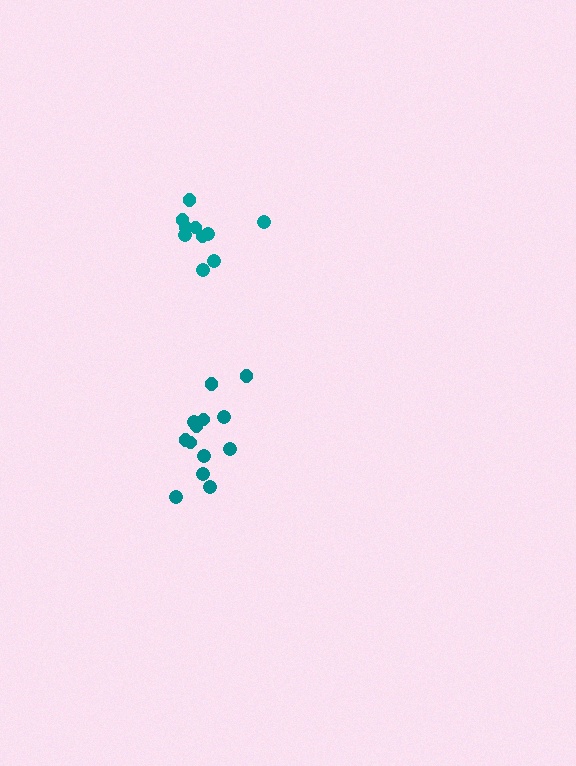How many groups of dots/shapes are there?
There are 2 groups.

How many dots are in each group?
Group 1: 13 dots, Group 2: 10 dots (23 total).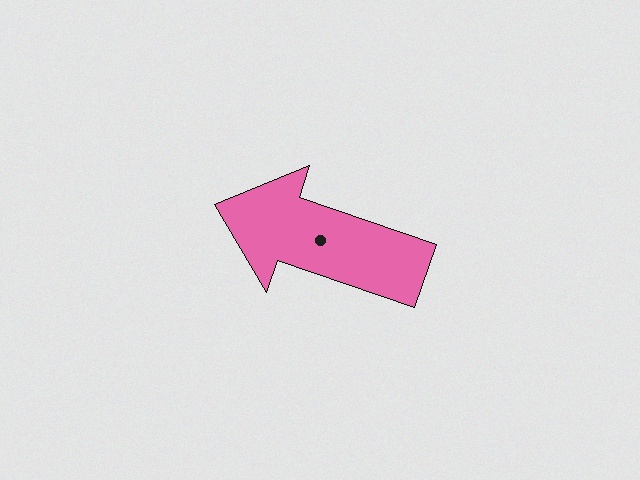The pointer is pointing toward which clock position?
Roughly 10 o'clock.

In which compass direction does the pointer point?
West.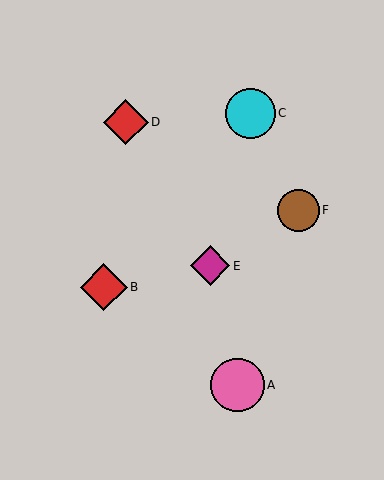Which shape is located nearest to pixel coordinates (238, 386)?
The pink circle (labeled A) at (237, 385) is nearest to that location.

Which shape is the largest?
The pink circle (labeled A) is the largest.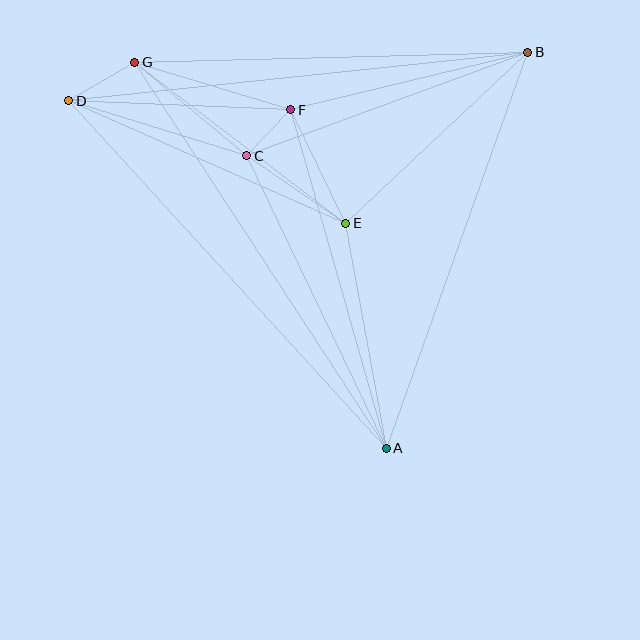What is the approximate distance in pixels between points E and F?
The distance between E and F is approximately 126 pixels.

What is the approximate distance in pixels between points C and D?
The distance between C and D is approximately 186 pixels.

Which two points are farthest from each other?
Points A and D are farthest from each other.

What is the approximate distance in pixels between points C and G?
The distance between C and G is approximately 146 pixels.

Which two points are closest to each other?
Points C and F are closest to each other.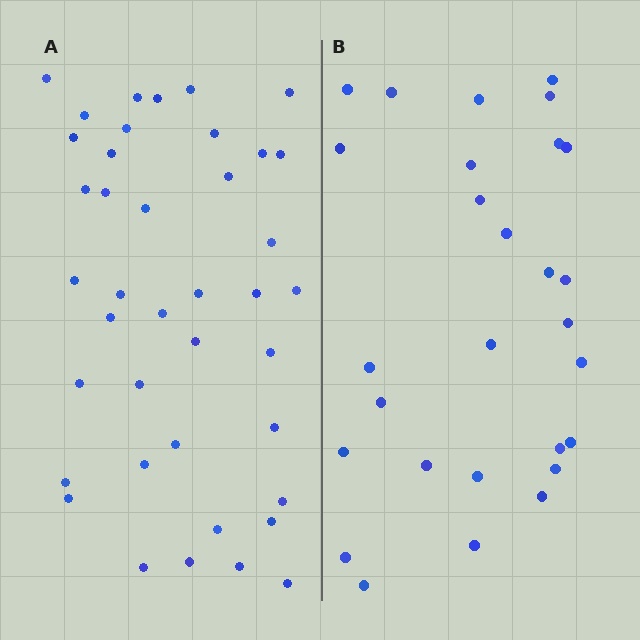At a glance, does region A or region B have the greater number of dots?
Region A (the left region) has more dots.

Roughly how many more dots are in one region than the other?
Region A has roughly 12 or so more dots than region B.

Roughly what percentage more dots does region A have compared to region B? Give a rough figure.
About 45% more.